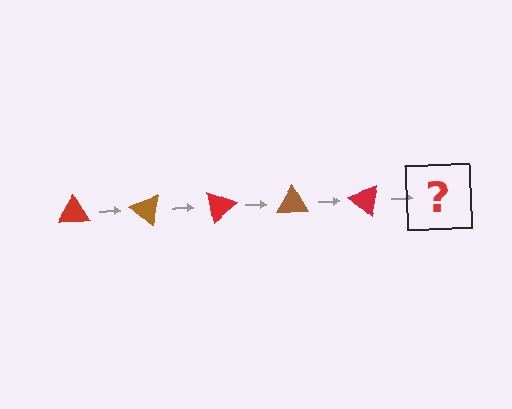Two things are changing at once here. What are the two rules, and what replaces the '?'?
The two rules are that it rotates 40 degrees each step and the color cycles through red and brown. The '?' should be a brown triangle, rotated 200 degrees from the start.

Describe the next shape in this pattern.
It should be a brown triangle, rotated 200 degrees from the start.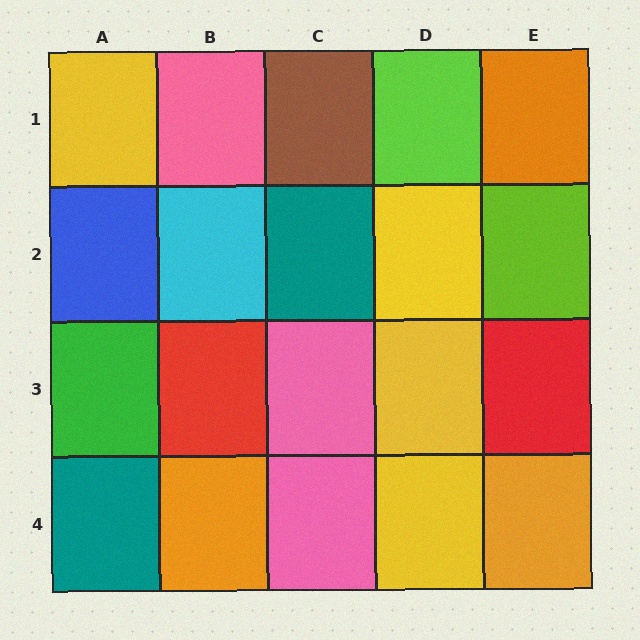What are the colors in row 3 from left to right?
Green, red, pink, yellow, red.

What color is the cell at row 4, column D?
Yellow.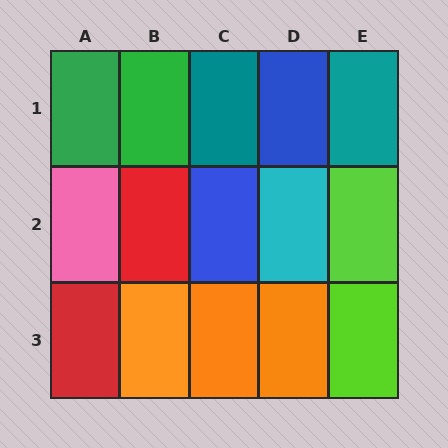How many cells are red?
2 cells are red.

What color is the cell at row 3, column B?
Orange.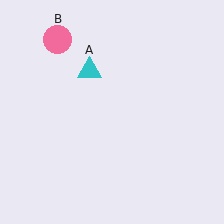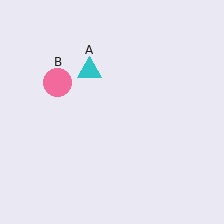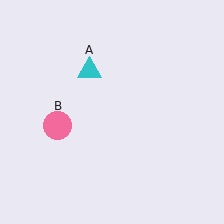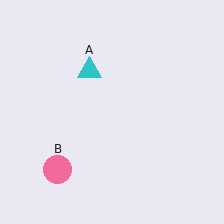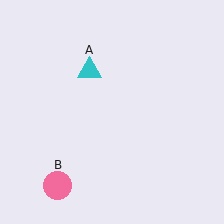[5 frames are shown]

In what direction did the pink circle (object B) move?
The pink circle (object B) moved down.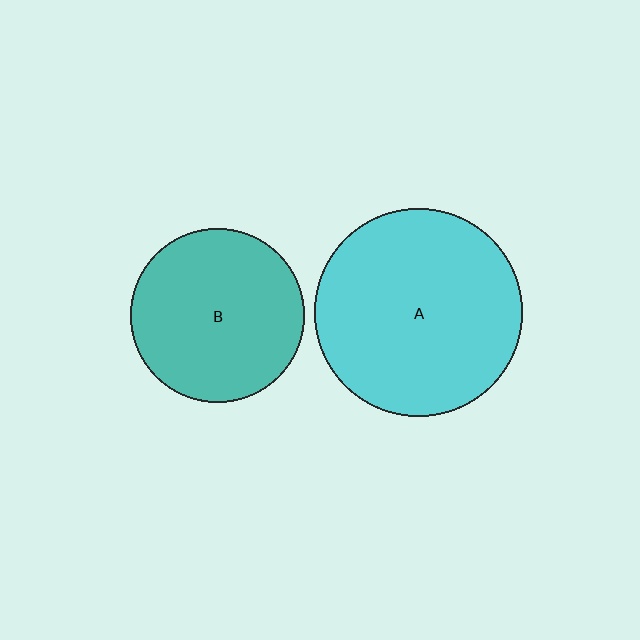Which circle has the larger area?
Circle A (cyan).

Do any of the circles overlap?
No, none of the circles overlap.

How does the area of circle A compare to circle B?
Approximately 1.4 times.